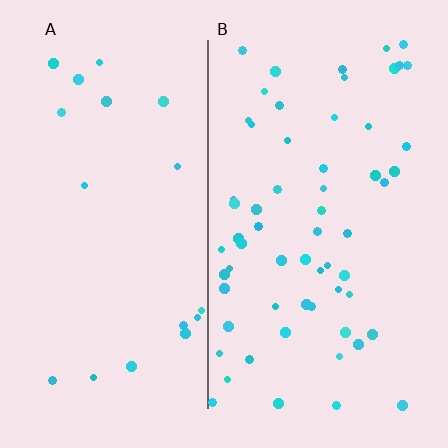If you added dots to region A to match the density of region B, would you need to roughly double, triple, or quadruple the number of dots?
Approximately triple.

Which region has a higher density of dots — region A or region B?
B (the right).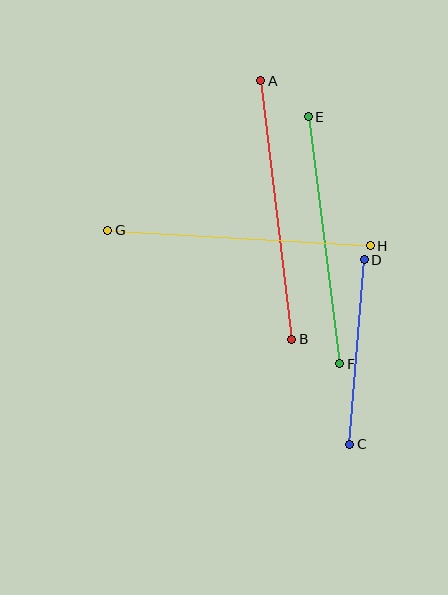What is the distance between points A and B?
The distance is approximately 260 pixels.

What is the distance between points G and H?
The distance is approximately 263 pixels.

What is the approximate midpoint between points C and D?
The midpoint is at approximately (357, 352) pixels.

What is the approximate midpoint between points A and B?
The midpoint is at approximately (276, 210) pixels.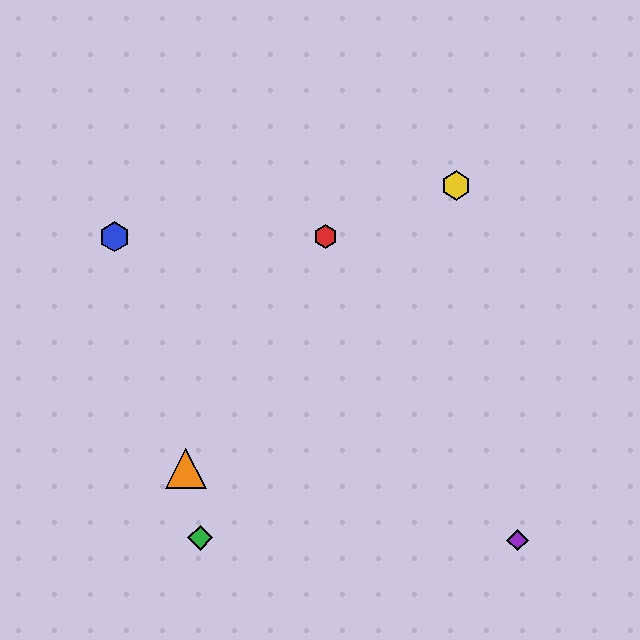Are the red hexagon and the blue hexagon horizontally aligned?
Yes, both are at y≈237.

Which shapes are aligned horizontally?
The red hexagon, the blue hexagon are aligned horizontally.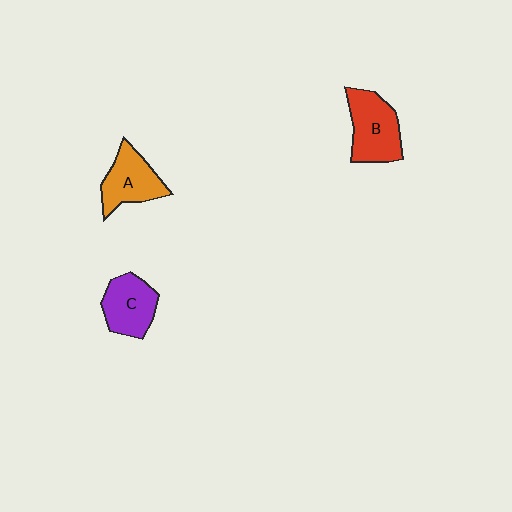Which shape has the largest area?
Shape B (red).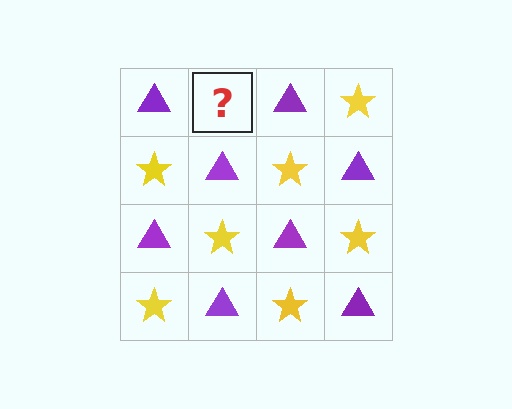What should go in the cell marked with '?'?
The missing cell should contain a yellow star.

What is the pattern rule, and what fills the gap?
The rule is that it alternates purple triangle and yellow star in a checkerboard pattern. The gap should be filled with a yellow star.